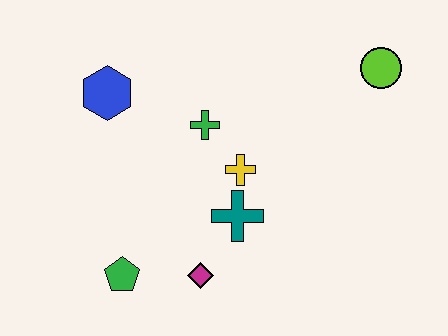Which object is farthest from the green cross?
The lime circle is farthest from the green cross.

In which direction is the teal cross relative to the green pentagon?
The teal cross is to the right of the green pentagon.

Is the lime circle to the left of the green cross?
No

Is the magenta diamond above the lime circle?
No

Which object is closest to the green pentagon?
The magenta diamond is closest to the green pentagon.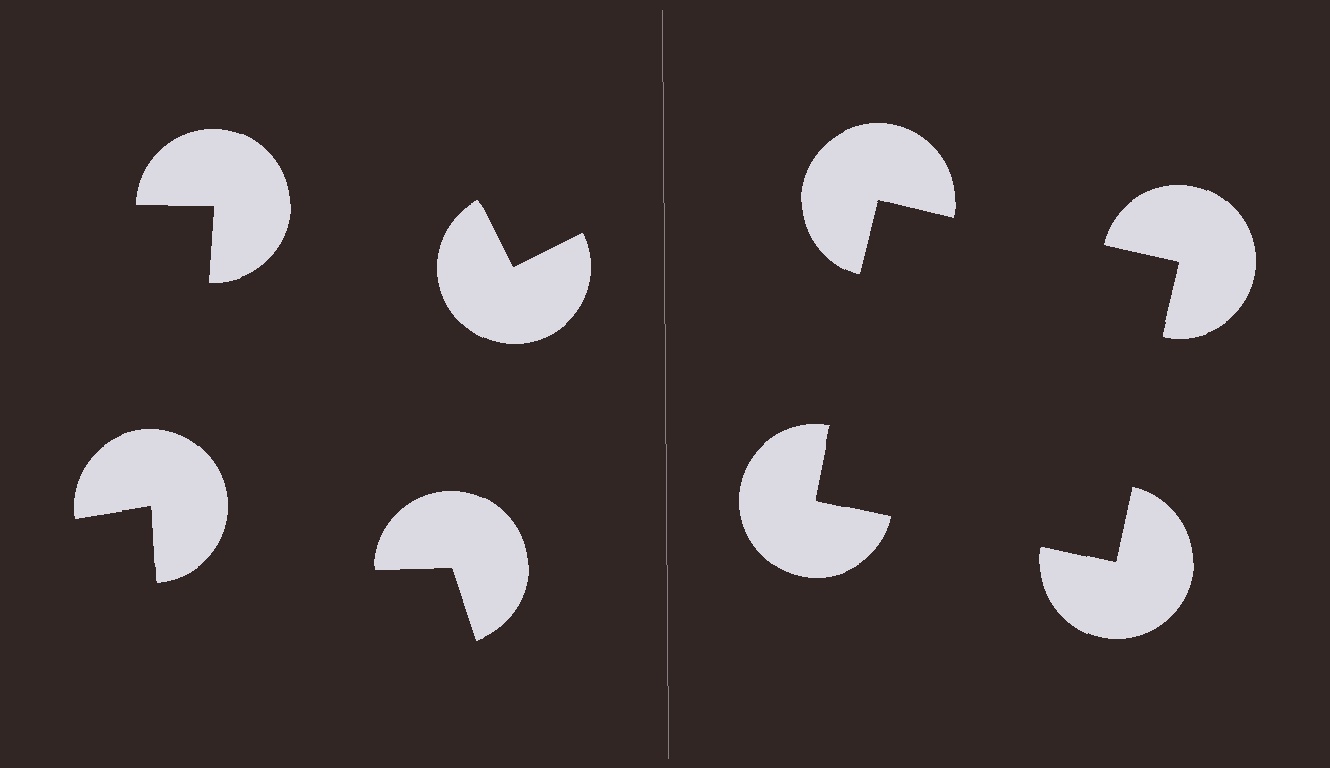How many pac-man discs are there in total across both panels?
8 — 4 on each side.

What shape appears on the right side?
An illusory square.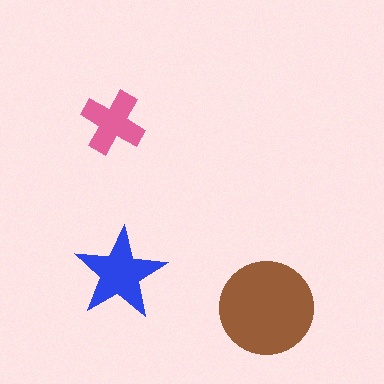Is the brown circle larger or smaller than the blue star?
Larger.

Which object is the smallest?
The pink cross.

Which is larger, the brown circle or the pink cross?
The brown circle.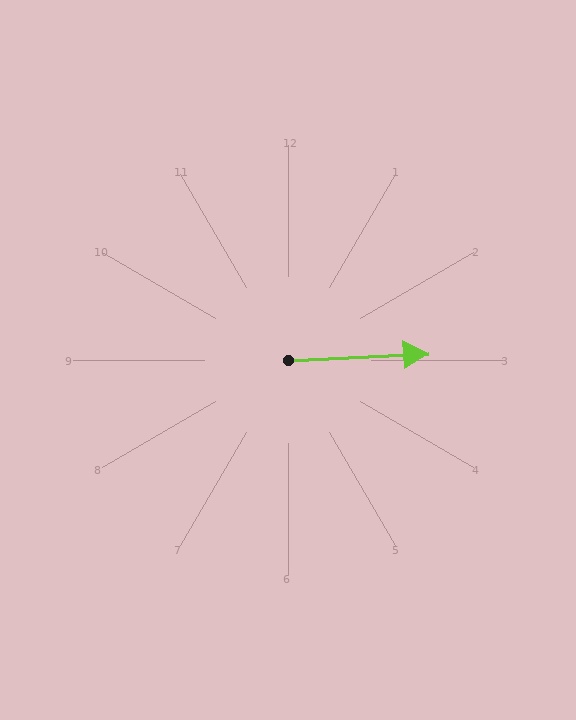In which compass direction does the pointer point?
East.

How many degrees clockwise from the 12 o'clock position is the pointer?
Approximately 87 degrees.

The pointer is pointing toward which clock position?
Roughly 3 o'clock.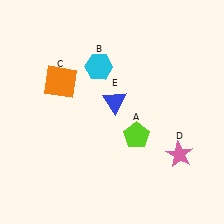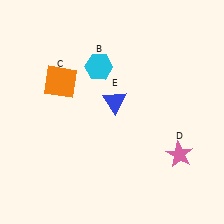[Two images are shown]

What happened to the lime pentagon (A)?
The lime pentagon (A) was removed in Image 2. It was in the bottom-right area of Image 1.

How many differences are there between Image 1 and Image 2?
There is 1 difference between the two images.